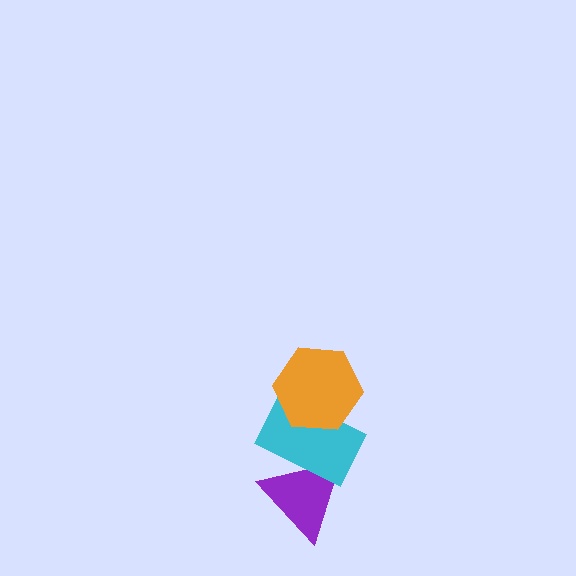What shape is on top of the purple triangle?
The cyan rectangle is on top of the purple triangle.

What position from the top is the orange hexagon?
The orange hexagon is 1st from the top.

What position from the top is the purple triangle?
The purple triangle is 3rd from the top.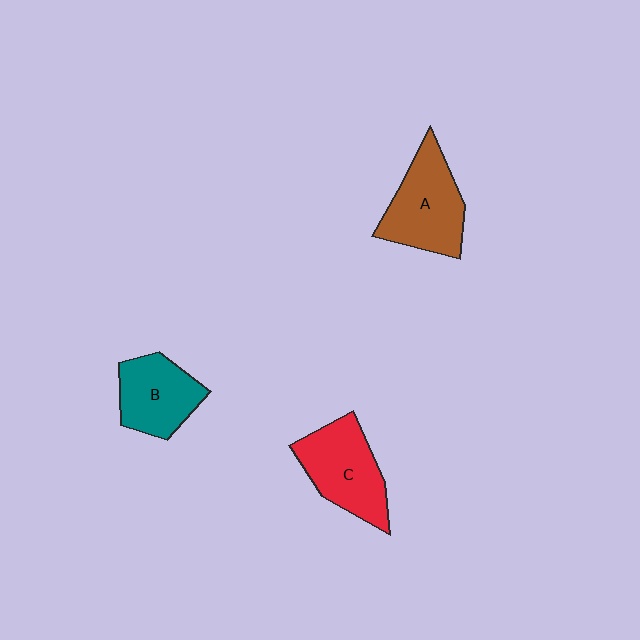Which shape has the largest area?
Shape A (brown).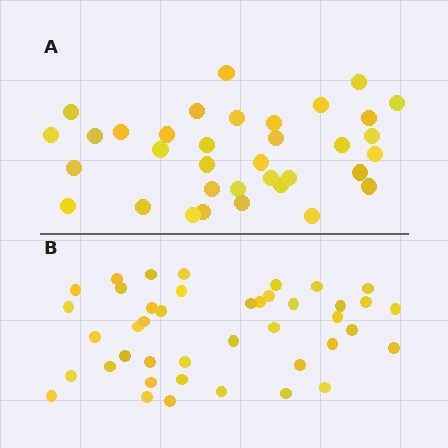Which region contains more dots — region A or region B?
Region B (the bottom region) has more dots.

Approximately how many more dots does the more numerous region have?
Region B has roughly 8 or so more dots than region A.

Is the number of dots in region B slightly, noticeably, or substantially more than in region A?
Region B has only slightly more — the two regions are fairly close. The ratio is roughly 1.2 to 1.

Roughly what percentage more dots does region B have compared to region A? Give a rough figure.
About 20% more.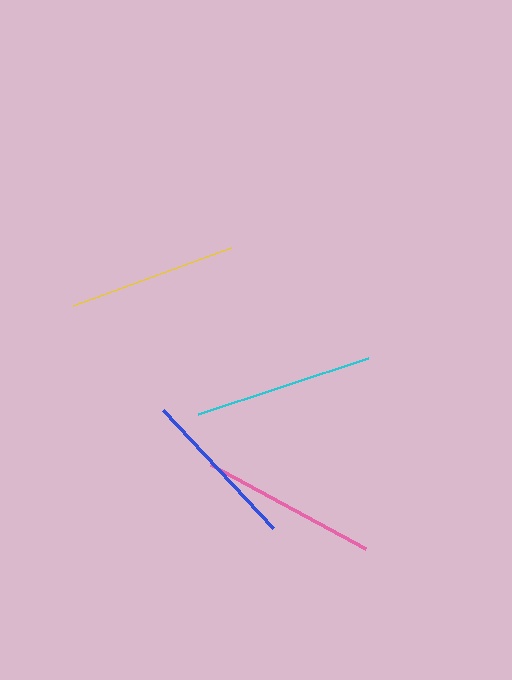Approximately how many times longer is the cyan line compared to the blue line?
The cyan line is approximately 1.1 times the length of the blue line.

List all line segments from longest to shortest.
From longest to shortest: cyan, pink, yellow, blue.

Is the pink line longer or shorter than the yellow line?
The pink line is longer than the yellow line.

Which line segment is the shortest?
The blue line is the shortest at approximately 162 pixels.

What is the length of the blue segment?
The blue segment is approximately 162 pixels long.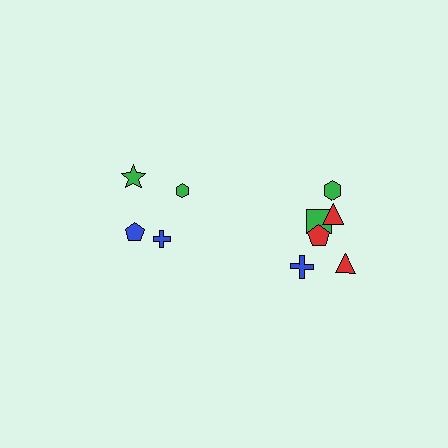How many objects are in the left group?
There are 4 objects.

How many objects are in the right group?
There are 6 objects.